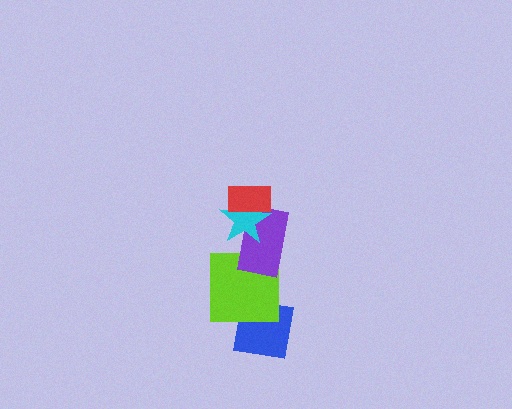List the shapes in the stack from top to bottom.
From top to bottom: the red rectangle, the cyan star, the purple rectangle, the lime square, the blue square.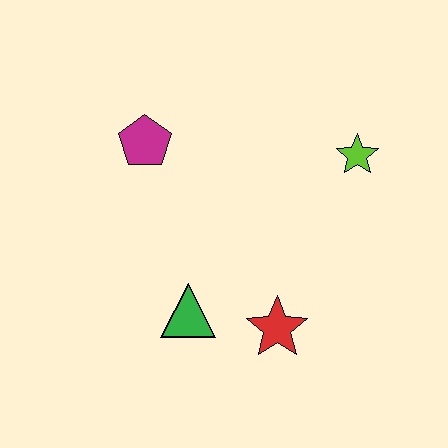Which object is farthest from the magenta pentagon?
The red star is farthest from the magenta pentagon.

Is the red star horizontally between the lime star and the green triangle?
Yes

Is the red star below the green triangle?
Yes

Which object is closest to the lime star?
The red star is closest to the lime star.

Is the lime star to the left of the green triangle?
No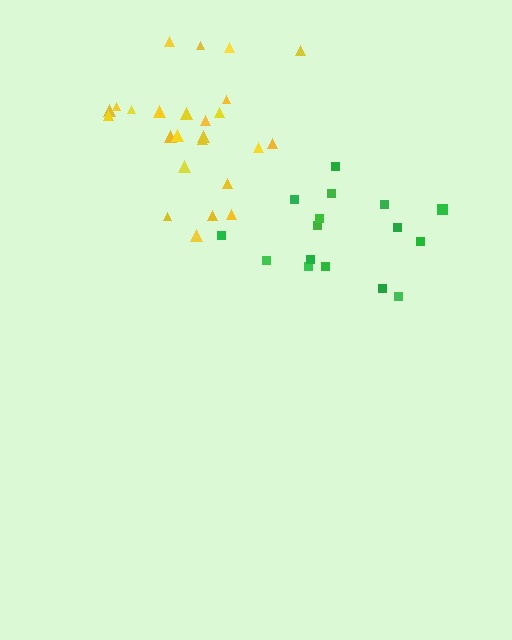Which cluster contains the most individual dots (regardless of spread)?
Yellow (25).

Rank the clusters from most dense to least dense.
yellow, green.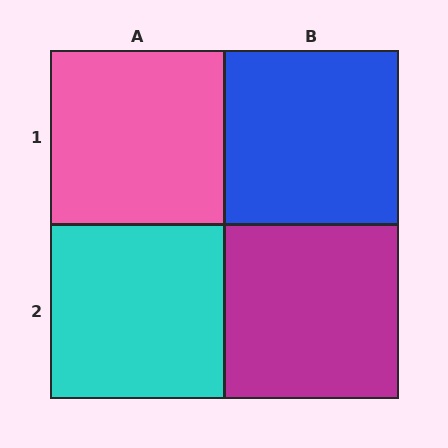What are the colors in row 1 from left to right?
Pink, blue.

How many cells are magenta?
1 cell is magenta.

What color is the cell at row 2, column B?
Magenta.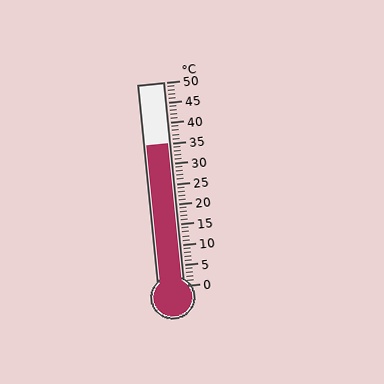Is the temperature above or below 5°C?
The temperature is above 5°C.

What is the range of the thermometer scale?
The thermometer scale ranges from 0°C to 50°C.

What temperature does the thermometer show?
The thermometer shows approximately 35°C.